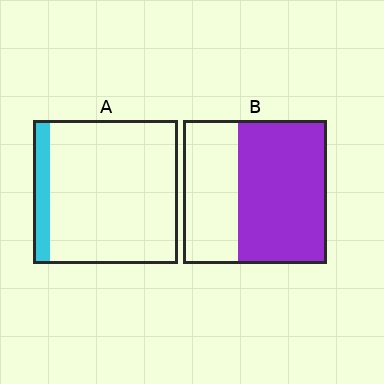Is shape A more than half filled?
No.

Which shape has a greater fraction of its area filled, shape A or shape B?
Shape B.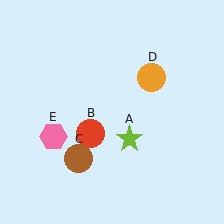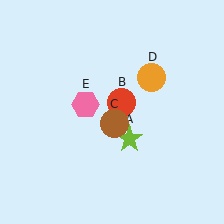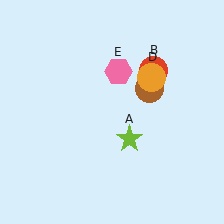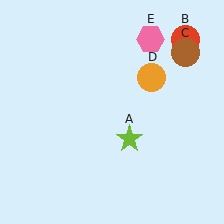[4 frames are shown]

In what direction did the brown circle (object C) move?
The brown circle (object C) moved up and to the right.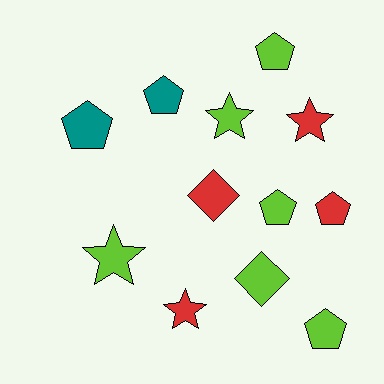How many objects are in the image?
There are 12 objects.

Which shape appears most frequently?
Pentagon, with 6 objects.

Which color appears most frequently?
Lime, with 6 objects.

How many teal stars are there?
There are no teal stars.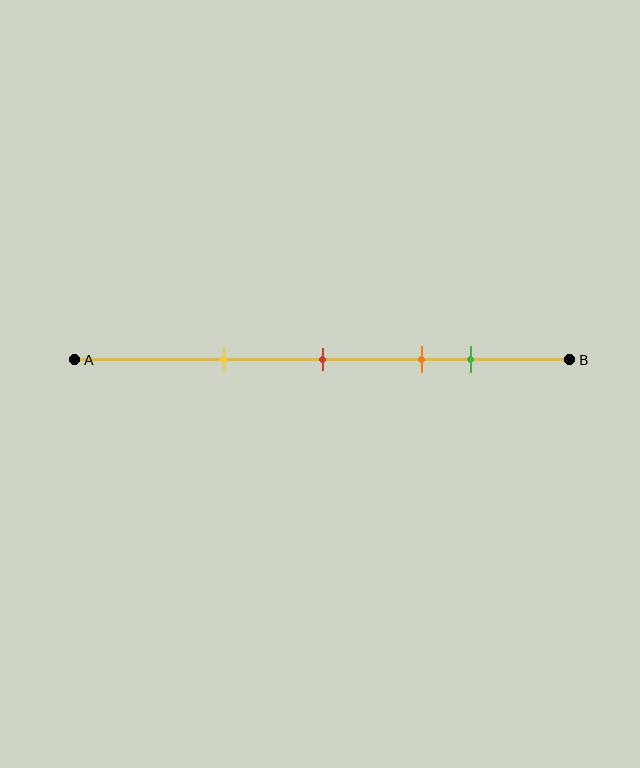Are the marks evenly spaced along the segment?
No, the marks are not evenly spaced.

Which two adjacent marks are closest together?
The orange and green marks are the closest adjacent pair.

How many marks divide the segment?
There are 4 marks dividing the segment.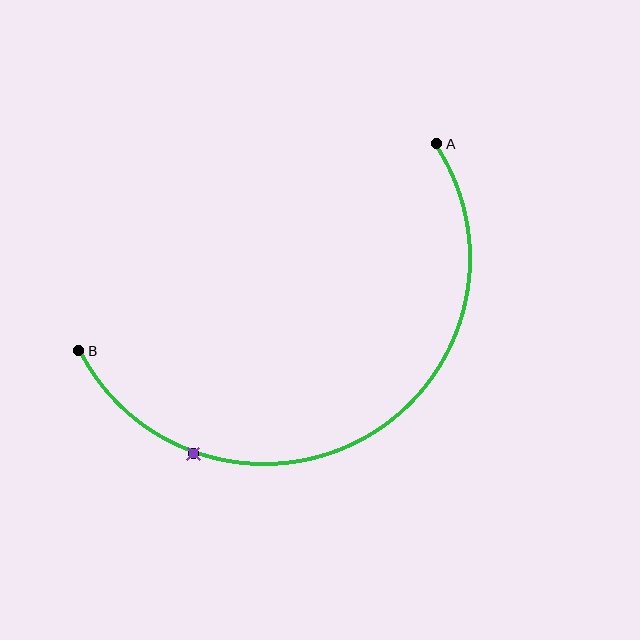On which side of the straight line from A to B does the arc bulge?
The arc bulges below the straight line connecting A and B.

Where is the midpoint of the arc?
The arc midpoint is the point on the curve farthest from the straight line joining A and B. It sits below that line.